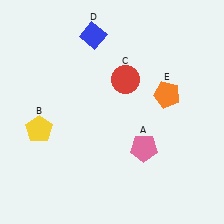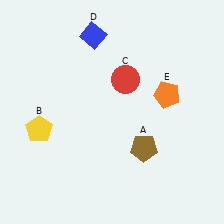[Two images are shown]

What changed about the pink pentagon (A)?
In Image 1, A is pink. In Image 2, it changed to brown.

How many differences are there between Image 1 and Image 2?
There is 1 difference between the two images.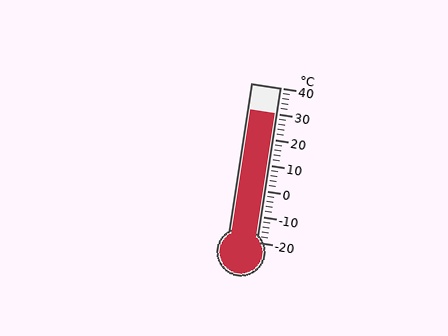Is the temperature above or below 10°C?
The temperature is above 10°C.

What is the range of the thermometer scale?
The thermometer scale ranges from -20°C to 40°C.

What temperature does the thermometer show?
The thermometer shows approximately 30°C.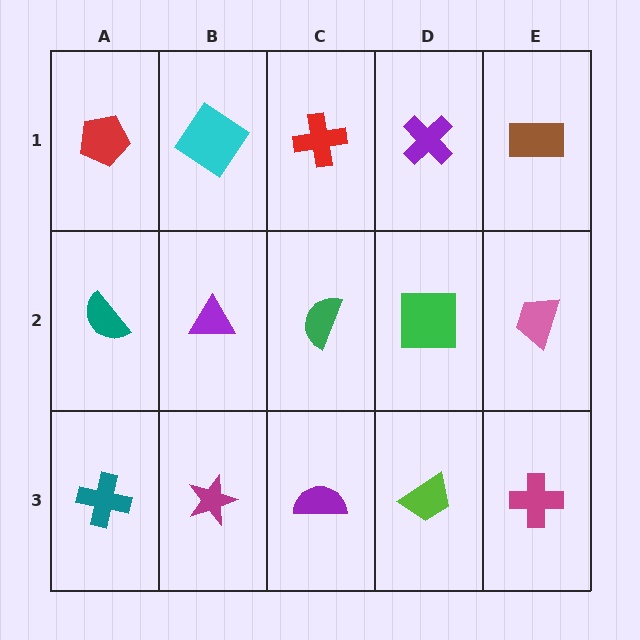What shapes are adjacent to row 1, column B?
A purple triangle (row 2, column B), a red pentagon (row 1, column A), a red cross (row 1, column C).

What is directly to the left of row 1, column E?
A purple cross.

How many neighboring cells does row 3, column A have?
2.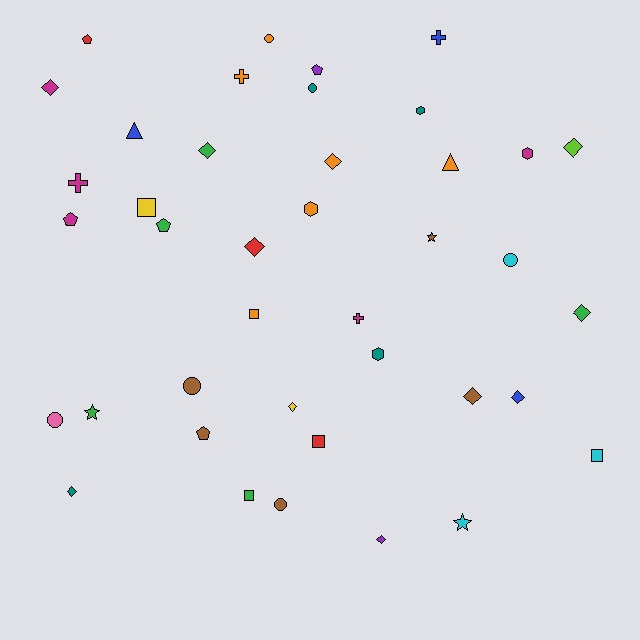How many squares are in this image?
There are 5 squares.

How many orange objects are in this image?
There are 6 orange objects.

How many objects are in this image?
There are 40 objects.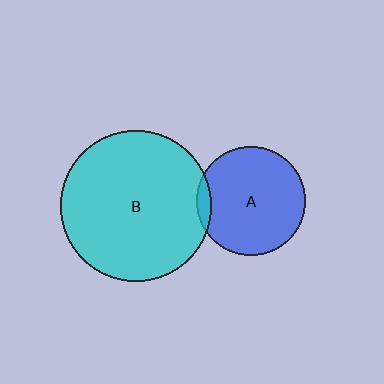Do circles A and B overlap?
Yes.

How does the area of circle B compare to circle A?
Approximately 1.9 times.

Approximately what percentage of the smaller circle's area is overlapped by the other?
Approximately 5%.